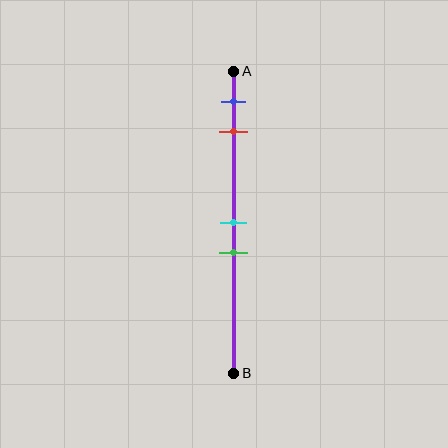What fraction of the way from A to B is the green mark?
The green mark is approximately 60% (0.6) of the way from A to B.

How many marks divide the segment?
There are 4 marks dividing the segment.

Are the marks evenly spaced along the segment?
No, the marks are not evenly spaced.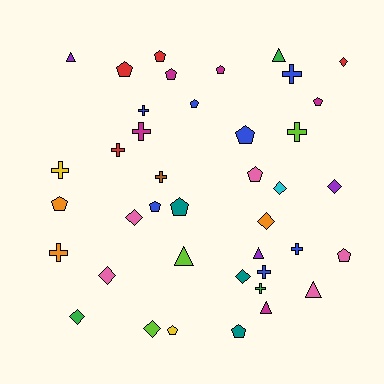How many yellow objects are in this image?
There are 2 yellow objects.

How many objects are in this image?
There are 40 objects.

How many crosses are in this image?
There are 11 crosses.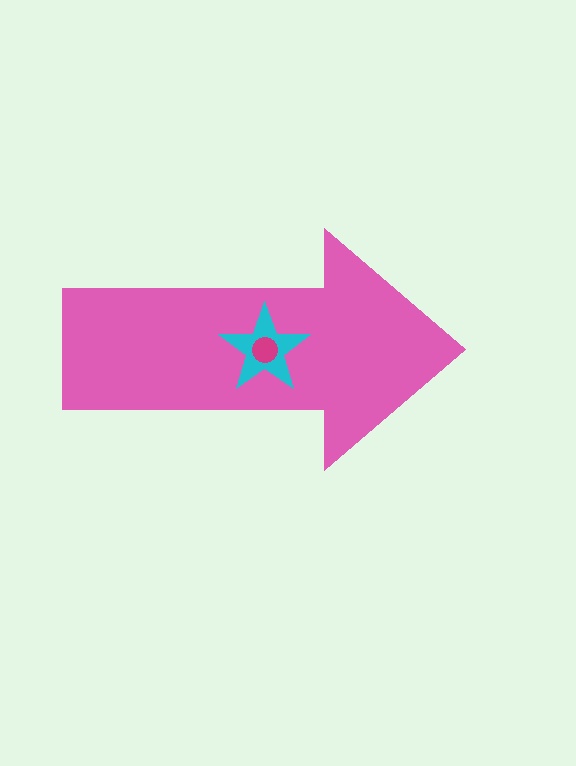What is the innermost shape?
The magenta circle.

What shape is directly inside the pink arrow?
The cyan star.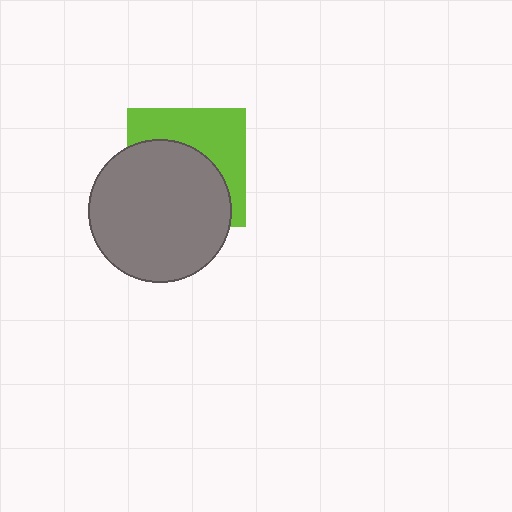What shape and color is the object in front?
The object in front is a gray circle.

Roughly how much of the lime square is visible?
A small part of it is visible (roughly 43%).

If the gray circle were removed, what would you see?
You would see the complete lime square.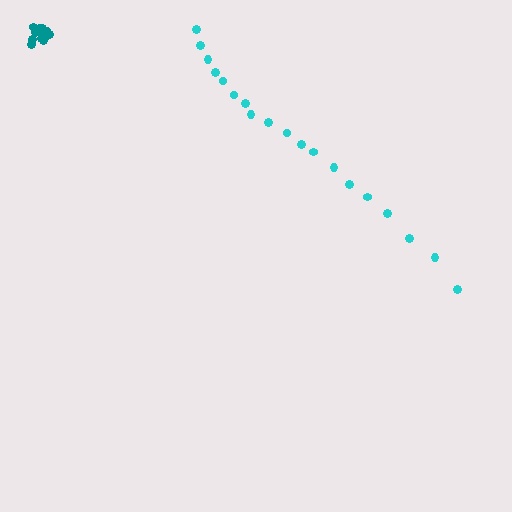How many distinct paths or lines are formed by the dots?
There are 2 distinct paths.